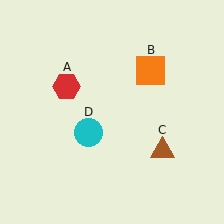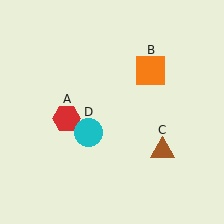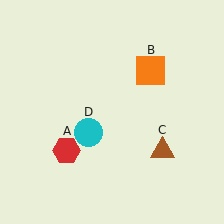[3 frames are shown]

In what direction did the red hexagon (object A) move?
The red hexagon (object A) moved down.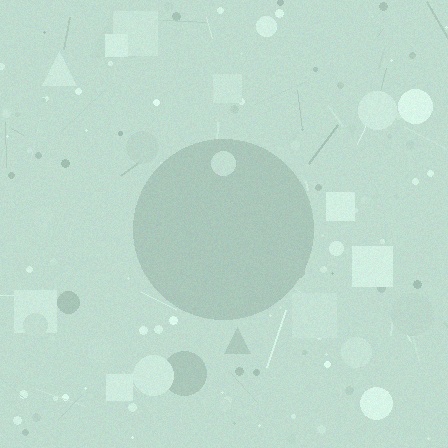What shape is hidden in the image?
A circle is hidden in the image.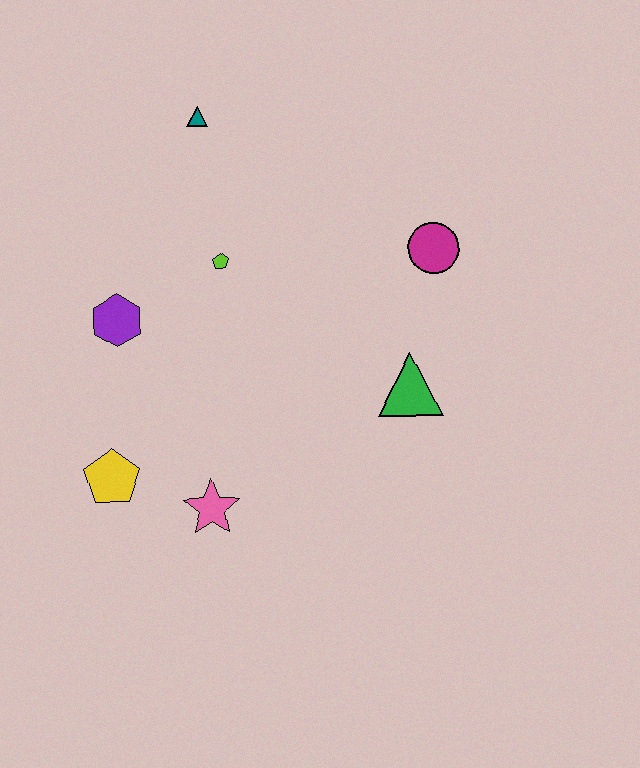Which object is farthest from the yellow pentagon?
The magenta circle is farthest from the yellow pentagon.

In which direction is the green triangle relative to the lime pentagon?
The green triangle is to the right of the lime pentagon.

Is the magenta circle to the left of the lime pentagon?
No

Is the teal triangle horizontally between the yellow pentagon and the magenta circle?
Yes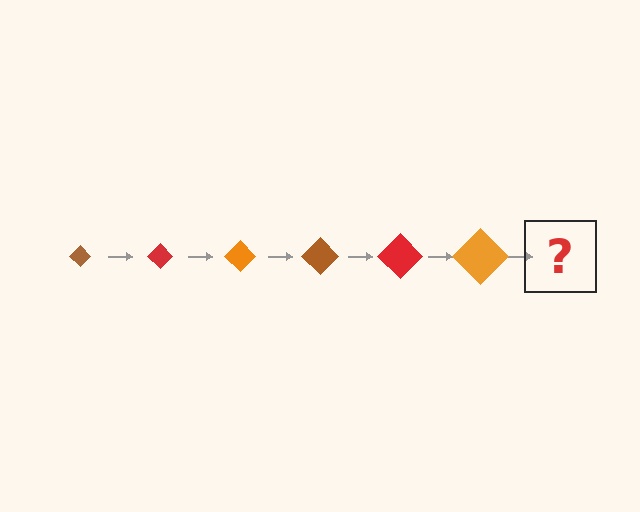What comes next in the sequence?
The next element should be a brown diamond, larger than the previous one.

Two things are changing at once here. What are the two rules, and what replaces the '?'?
The two rules are that the diamond grows larger each step and the color cycles through brown, red, and orange. The '?' should be a brown diamond, larger than the previous one.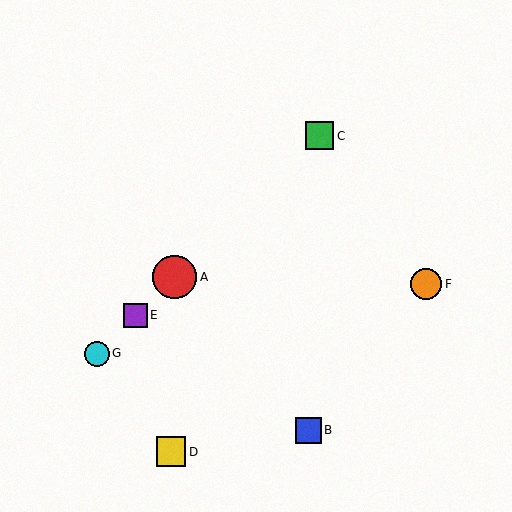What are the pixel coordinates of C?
Object C is at (319, 135).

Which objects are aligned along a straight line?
Objects A, C, E, G are aligned along a straight line.